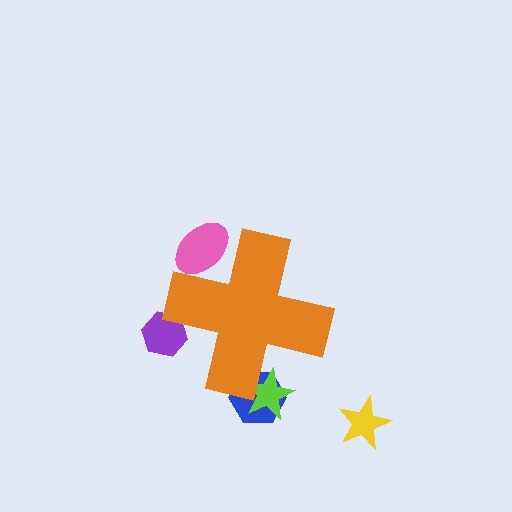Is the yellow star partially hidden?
No, the yellow star is fully visible.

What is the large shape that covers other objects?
An orange cross.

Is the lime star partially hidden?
Yes, the lime star is partially hidden behind the orange cross.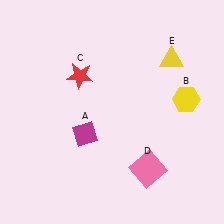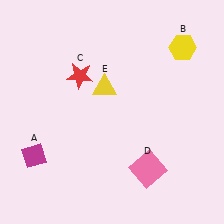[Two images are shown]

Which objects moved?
The objects that moved are: the magenta diamond (A), the yellow hexagon (B), the yellow triangle (E).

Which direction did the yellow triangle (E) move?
The yellow triangle (E) moved left.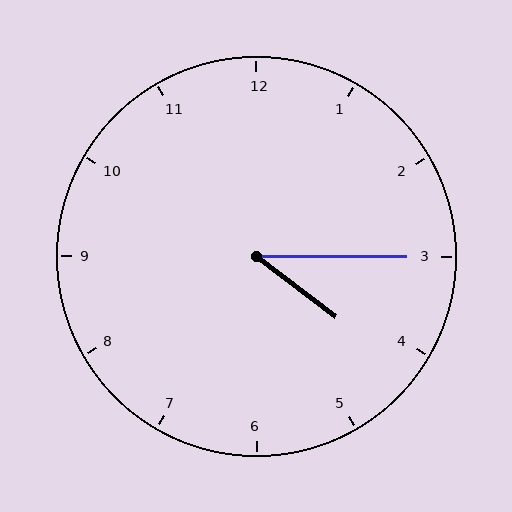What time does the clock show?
4:15.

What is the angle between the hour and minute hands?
Approximately 38 degrees.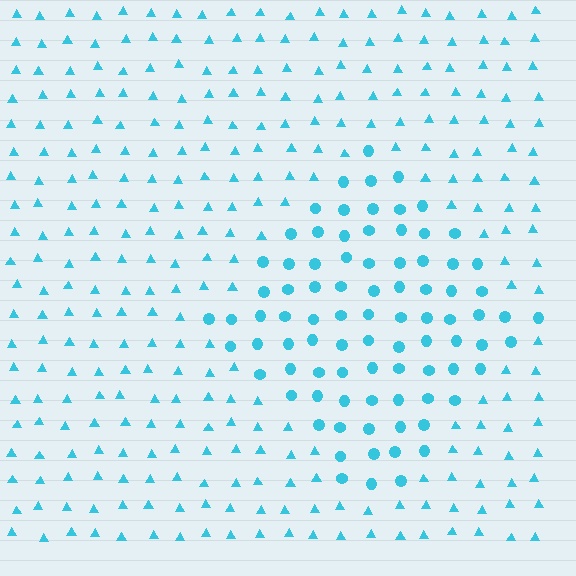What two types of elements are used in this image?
The image uses circles inside the diamond region and triangles outside it.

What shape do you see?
I see a diamond.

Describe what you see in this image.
The image is filled with small cyan elements arranged in a uniform grid. A diamond-shaped region contains circles, while the surrounding area contains triangles. The boundary is defined purely by the change in element shape.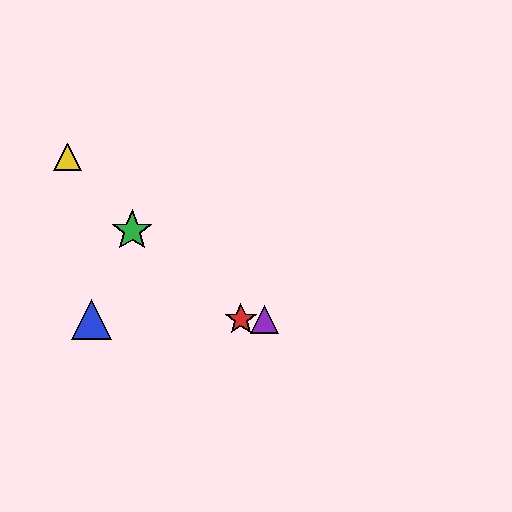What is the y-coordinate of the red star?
The red star is at y≈319.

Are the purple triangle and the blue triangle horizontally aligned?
Yes, both are at y≈319.